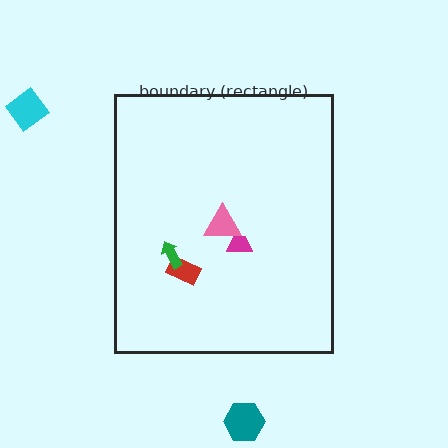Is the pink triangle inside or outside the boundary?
Inside.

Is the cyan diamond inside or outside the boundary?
Outside.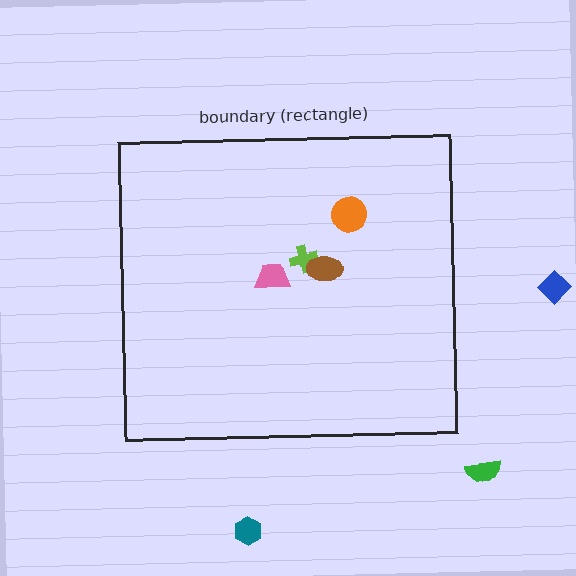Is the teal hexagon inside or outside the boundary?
Outside.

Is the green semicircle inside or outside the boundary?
Outside.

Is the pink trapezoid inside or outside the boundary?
Inside.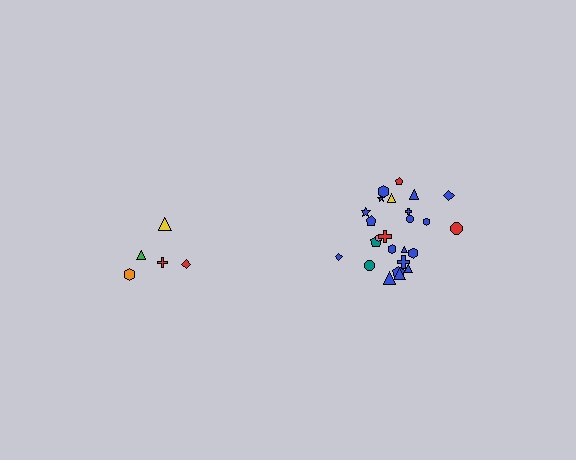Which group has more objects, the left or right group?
The right group.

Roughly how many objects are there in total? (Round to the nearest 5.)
Roughly 30 objects in total.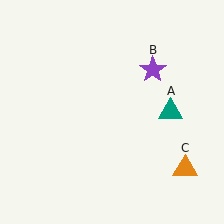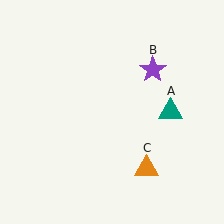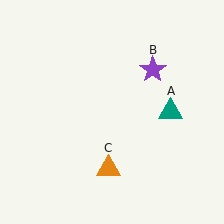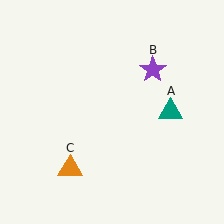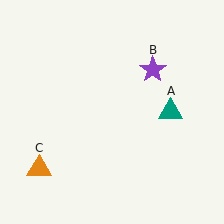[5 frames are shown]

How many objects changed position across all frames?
1 object changed position: orange triangle (object C).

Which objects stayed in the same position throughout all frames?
Teal triangle (object A) and purple star (object B) remained stationary.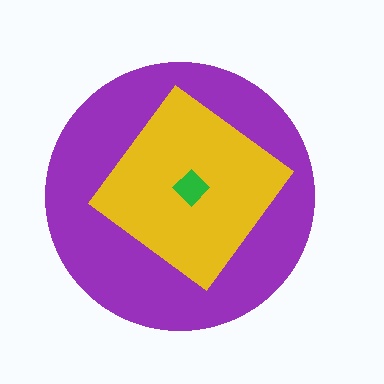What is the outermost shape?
The purple circle.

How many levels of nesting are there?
3.